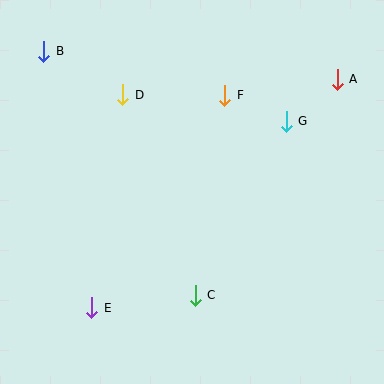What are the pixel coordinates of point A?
Point A is at (337, 79).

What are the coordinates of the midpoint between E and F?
The midpoint between E and F is at (158, 202).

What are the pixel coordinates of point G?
Point G is at (286, 121).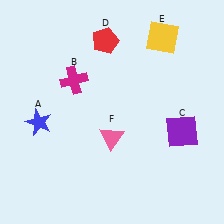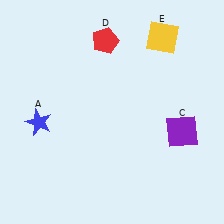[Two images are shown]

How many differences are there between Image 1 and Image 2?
There are 2 differences between the two images.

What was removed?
The pink triangle (F), the magenta cross (B) were removed in Image 2.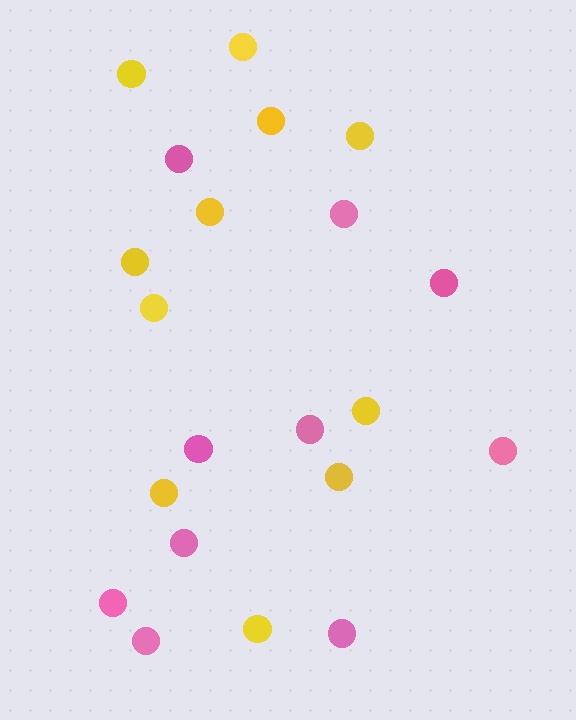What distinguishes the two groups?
There are 2 groups: one group of yellow circles (11) and one group of pink circles (10).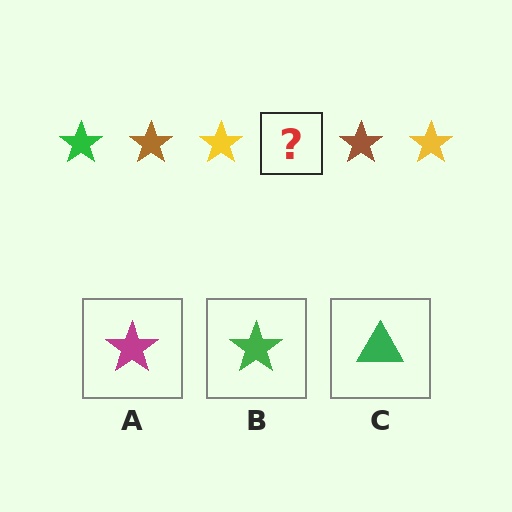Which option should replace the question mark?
Option B.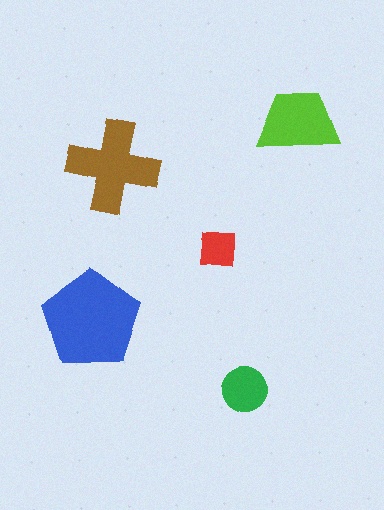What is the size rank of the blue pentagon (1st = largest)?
1st.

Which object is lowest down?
The green circle is bottommost.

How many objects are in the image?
There are 5 objects in the image.